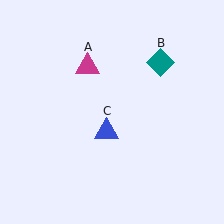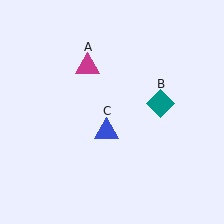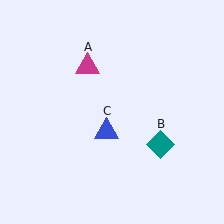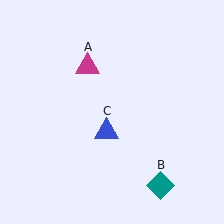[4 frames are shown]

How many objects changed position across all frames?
1 object changed position: teal diamond (object B).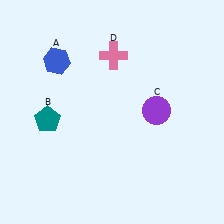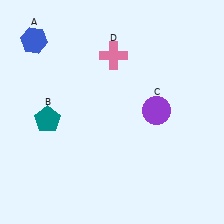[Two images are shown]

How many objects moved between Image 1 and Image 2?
1 object moved between the two images.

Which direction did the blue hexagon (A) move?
The blue hexagon (A) moved left.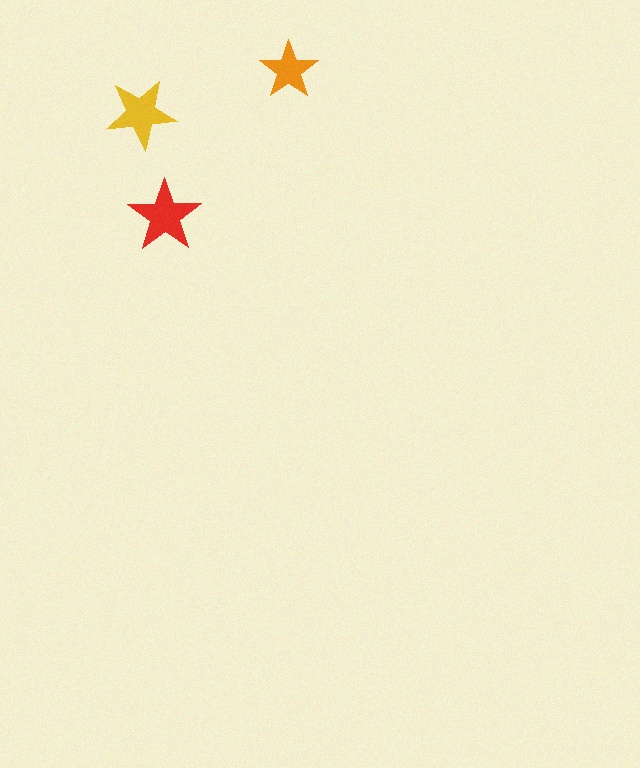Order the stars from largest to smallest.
the red one, the yellow one, the orange one.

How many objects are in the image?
There are 3 objects in the image.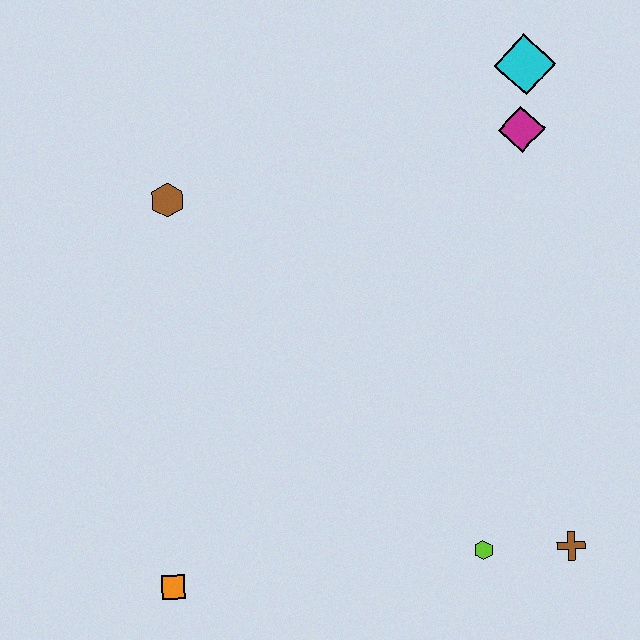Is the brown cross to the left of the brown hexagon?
No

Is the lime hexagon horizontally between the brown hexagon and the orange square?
No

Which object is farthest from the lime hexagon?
The cyan diamond is farthest from the lime hexagon.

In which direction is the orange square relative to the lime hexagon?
The orange square is to the left of the lime hexagon.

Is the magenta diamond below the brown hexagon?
No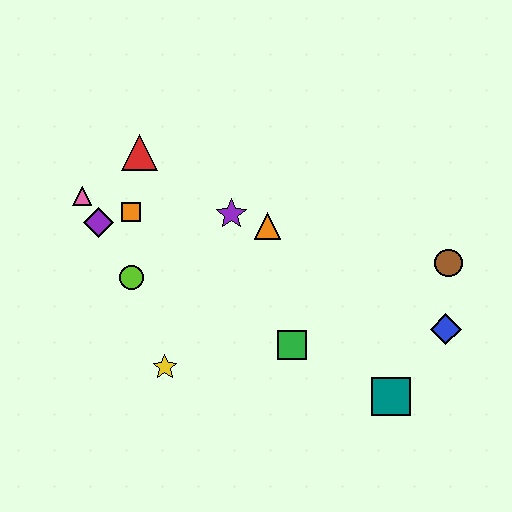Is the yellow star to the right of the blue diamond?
No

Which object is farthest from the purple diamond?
The blue diamond is farthest from the purple diamond.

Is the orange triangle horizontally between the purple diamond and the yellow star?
No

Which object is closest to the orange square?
The purple diamond is closest to the orange square.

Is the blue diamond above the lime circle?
No